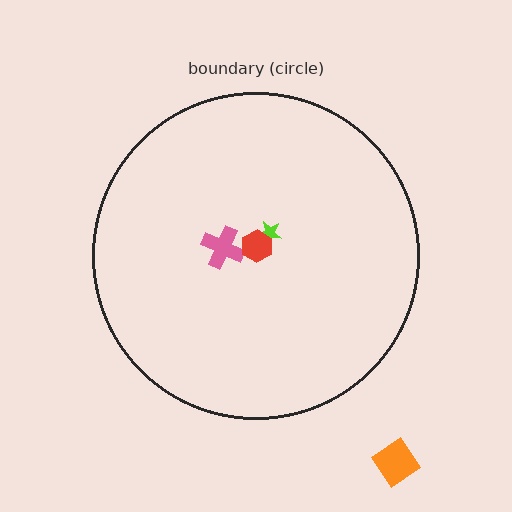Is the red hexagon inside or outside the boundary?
Inside.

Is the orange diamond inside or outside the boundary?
Outside.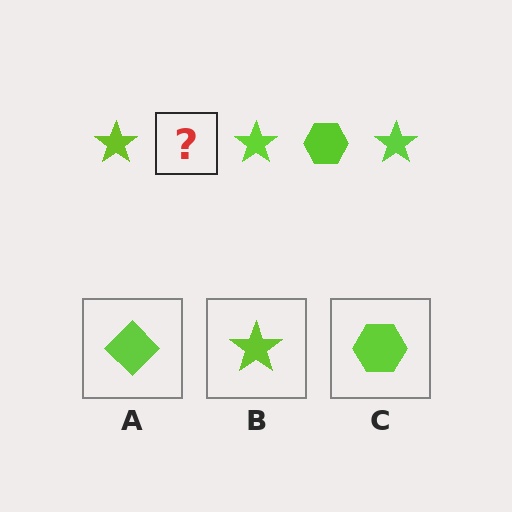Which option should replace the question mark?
Option C.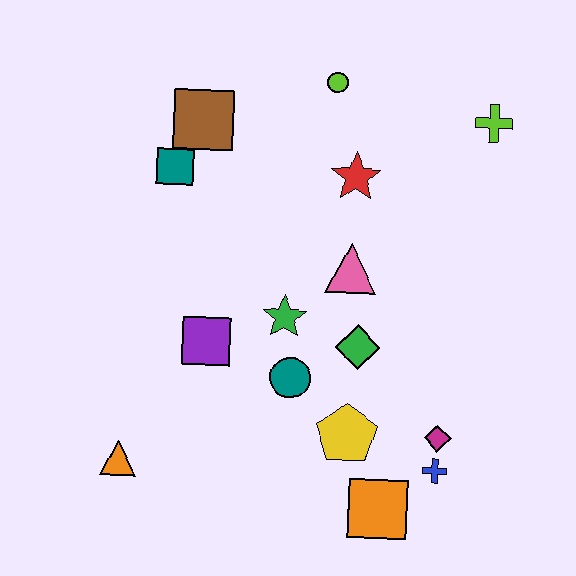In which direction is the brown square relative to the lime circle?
The brown square is to the left of the lime circle.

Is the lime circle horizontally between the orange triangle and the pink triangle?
Yes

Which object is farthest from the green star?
The lime cross is farthest from the green star.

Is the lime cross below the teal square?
No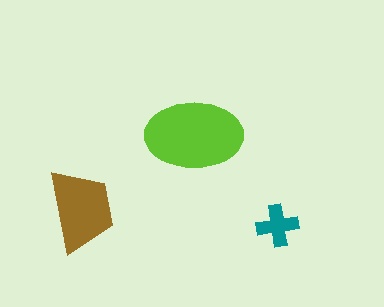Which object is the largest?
The lime ellipse.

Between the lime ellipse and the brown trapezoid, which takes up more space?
The lime ellipse.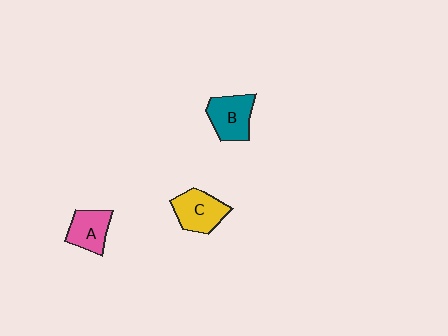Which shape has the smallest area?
Shape A (pink).